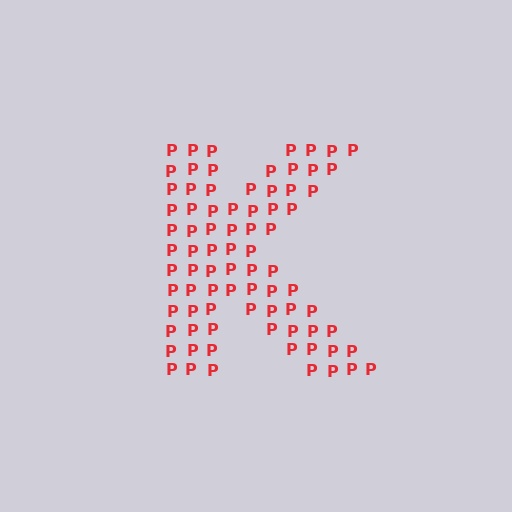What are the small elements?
The small elements are letter P's.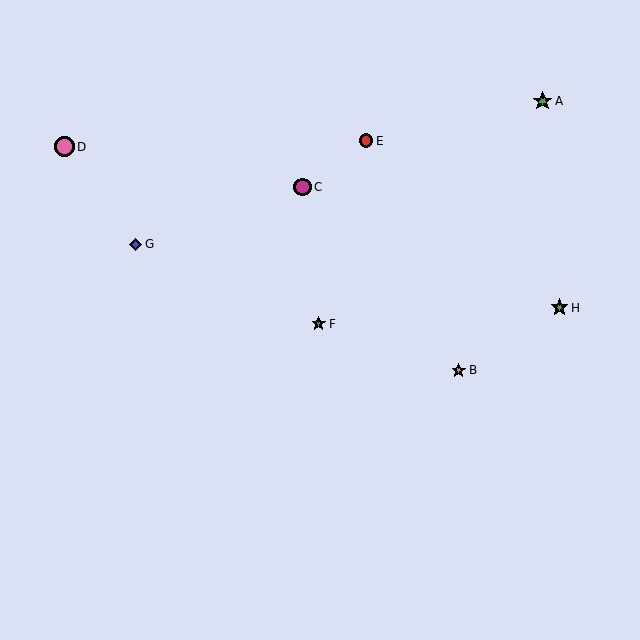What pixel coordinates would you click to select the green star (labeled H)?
Click at (559, 308) to select the green star H.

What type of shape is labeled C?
Shape C is a magenta circle.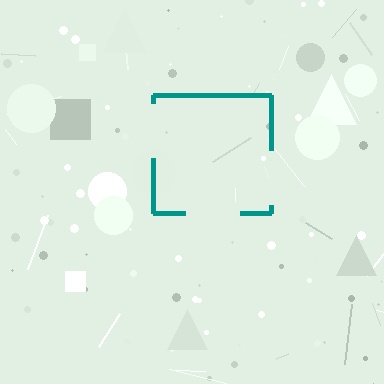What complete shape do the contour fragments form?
The contour fragments form a square.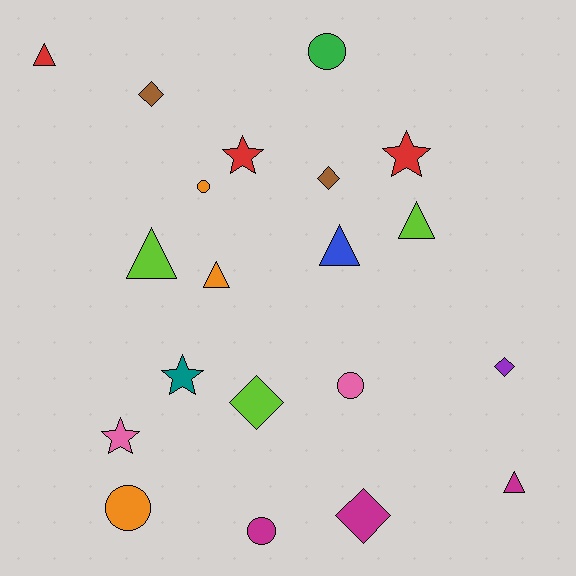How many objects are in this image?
There are 20 objects.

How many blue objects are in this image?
There is 1 blue object.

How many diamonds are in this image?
There are 5 diamonds.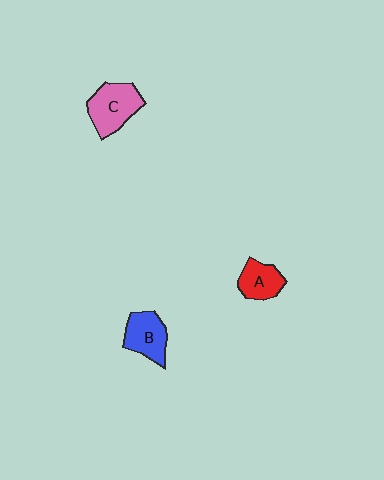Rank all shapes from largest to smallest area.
From largest to smallest: C (pink), B (blue), A (red).